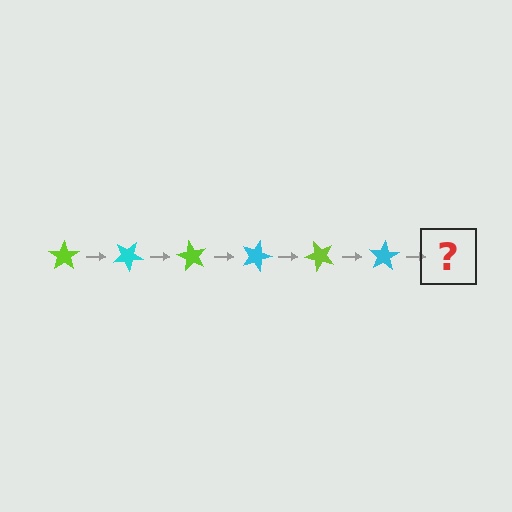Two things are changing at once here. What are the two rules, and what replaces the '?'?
The two rules are that it rotates 30 degrees each step and the color cycles through lime and cyan. The '?' should be a lime star, rotated 180 degrees from the start.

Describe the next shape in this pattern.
It should be a lime star, rotated 180 degrees from the start.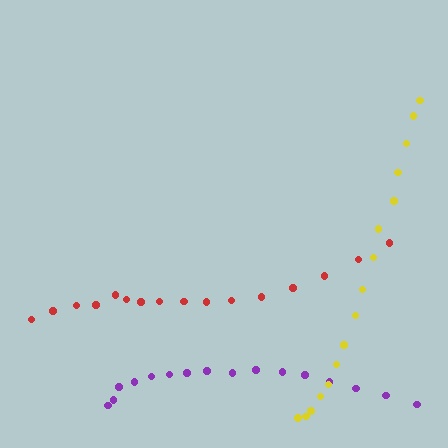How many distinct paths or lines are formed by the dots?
There are 3 distinct paths.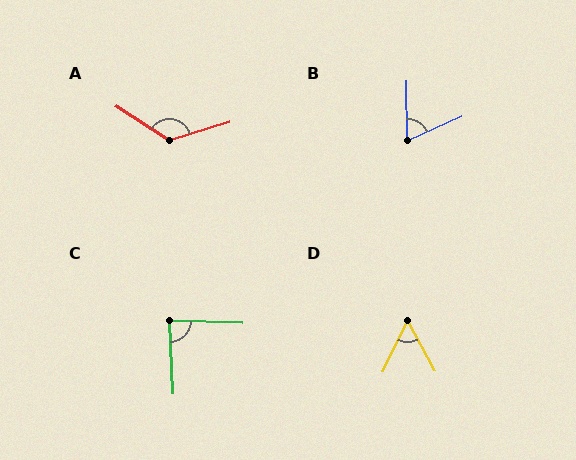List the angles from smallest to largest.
D (54°), B (67°), C (85°), A (130°).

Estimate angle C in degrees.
Approximately 85 degrees.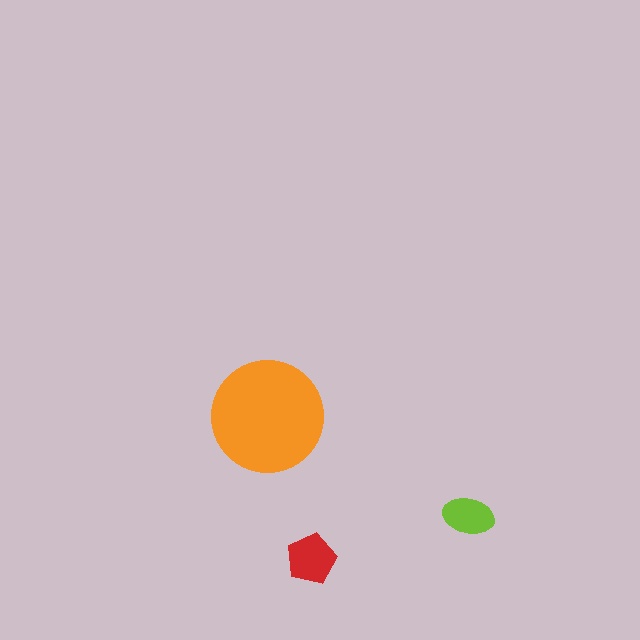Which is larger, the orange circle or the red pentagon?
The orange circle.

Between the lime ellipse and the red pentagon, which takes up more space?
The red pentagon.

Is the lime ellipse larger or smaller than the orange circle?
Smaller.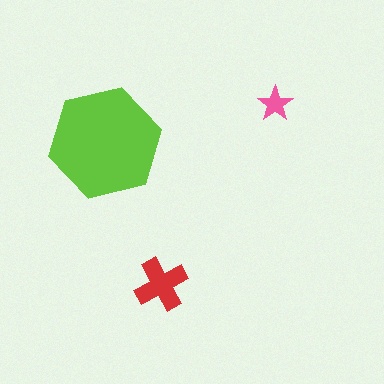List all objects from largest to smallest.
The lime hexagon, the red cross, the pink star.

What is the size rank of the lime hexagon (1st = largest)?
1st.